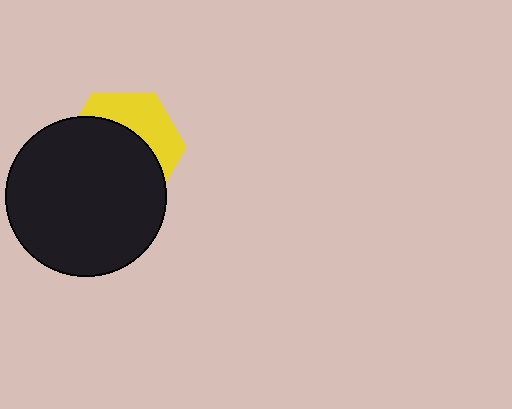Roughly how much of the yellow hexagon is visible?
A small part of it is visible (roughly 37%).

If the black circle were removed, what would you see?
You would see the complete yellow hexagon.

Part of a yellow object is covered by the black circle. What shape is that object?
It is a hexagon.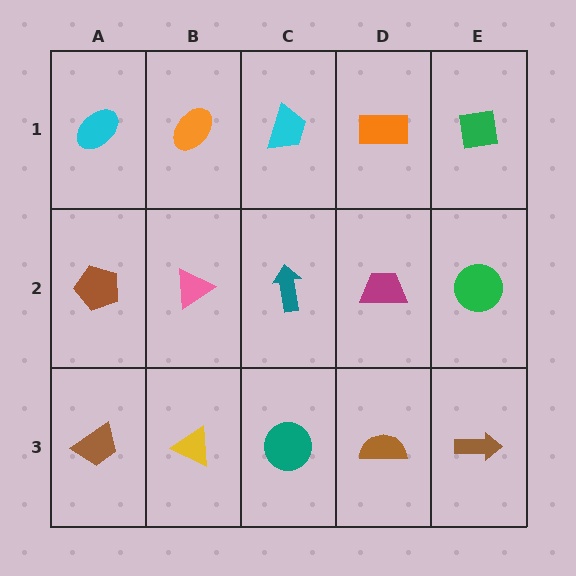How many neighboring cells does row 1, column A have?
2.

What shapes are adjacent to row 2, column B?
An orange ellipse (row 1, column B), a yellow triangle (row 3, column B), a brown pentagon (row 2, column A), a teal arrow (row 2, column C).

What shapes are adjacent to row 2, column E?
A green square (row 1, column E), a brown arrow (row 3, column E), a magenta trapezoid (row 2, column D).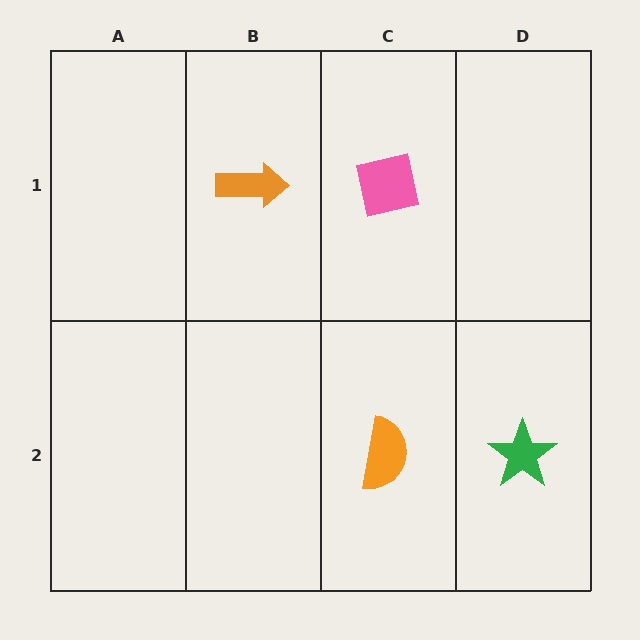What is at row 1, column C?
A pink square.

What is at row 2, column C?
An orange semicircle.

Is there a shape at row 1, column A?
No, that cell is empty.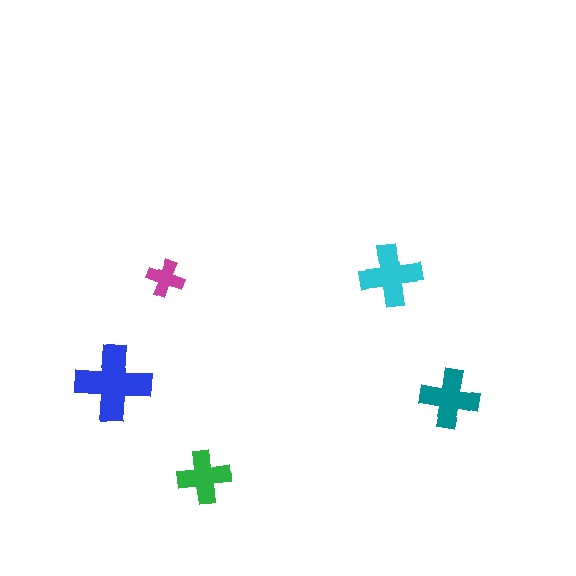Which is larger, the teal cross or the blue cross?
The blue one.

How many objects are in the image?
There are 5 objects in the image.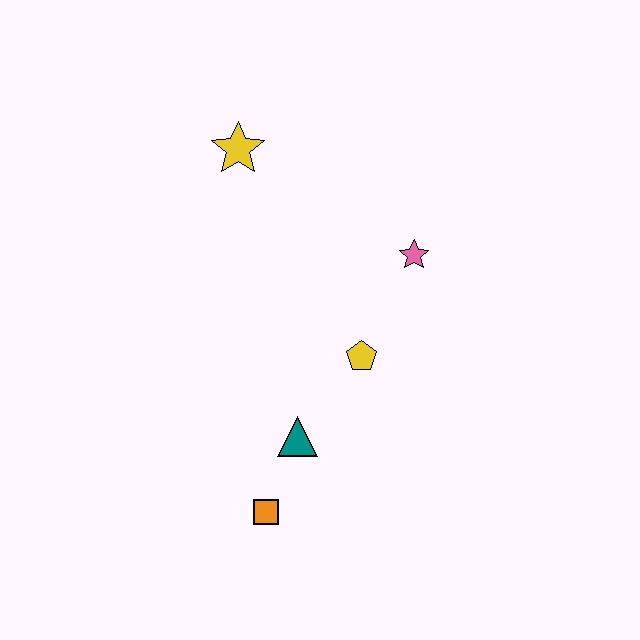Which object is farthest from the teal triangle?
The yellow star is farthest from the teal triangle.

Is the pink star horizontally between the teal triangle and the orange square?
No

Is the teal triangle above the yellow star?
No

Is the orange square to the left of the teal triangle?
Yes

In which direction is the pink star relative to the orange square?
The pink star is above the orange square.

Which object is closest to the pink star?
The yellow pentagon is closest to the pink star.